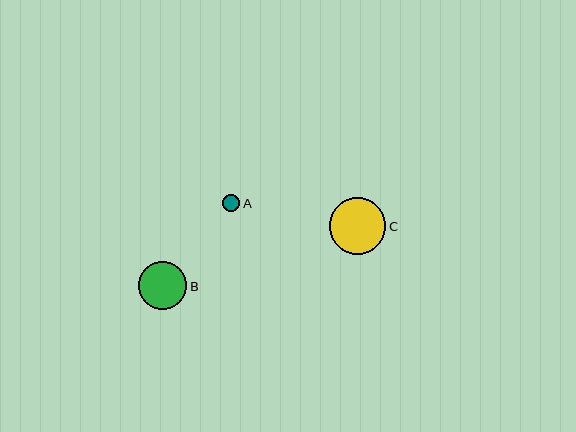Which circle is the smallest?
Circle A is the smallest with a size of approximately 17 pixels.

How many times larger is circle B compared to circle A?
Circle B is approximately 2.8 times the size of circle A.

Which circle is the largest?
Circle C is the largest with a size of approximately 57 pixels.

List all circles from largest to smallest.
From largest to smallest: C, B, A.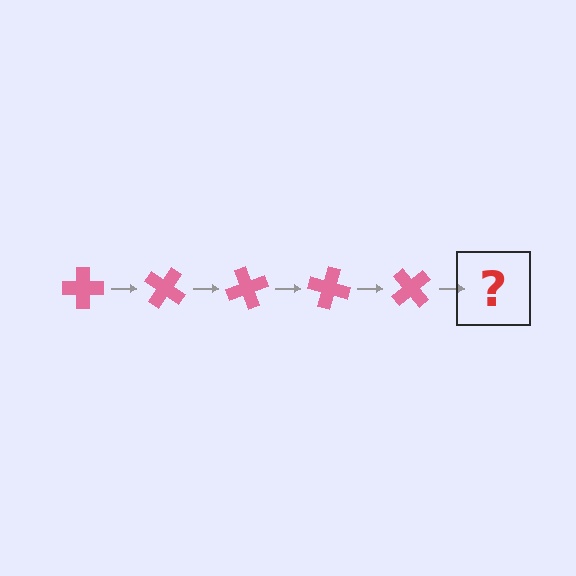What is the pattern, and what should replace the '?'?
The pattern is that the cross rotates 35 degrees each step. The '?' should be a pink cross rotated 175 degrees.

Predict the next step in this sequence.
The next step is a pink cross rotated 175 degrees.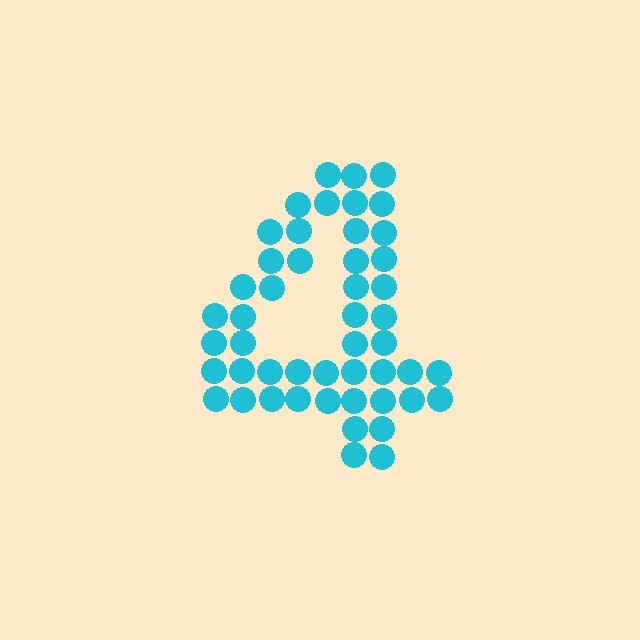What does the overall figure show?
The overall figure shows the digit 4.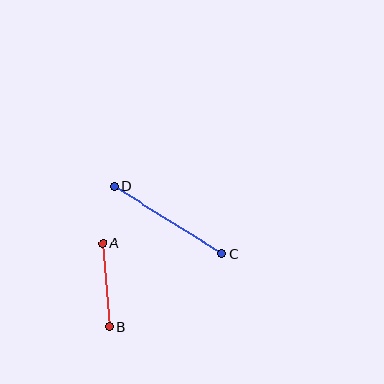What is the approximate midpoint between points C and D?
The midpoint is at approximately (168, 220) pixels.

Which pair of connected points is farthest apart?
Points C and D are farthest apart.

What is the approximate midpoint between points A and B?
The midpoint is at approximately (106, 285) pixels.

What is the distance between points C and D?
The distance is approximately 127 pixels.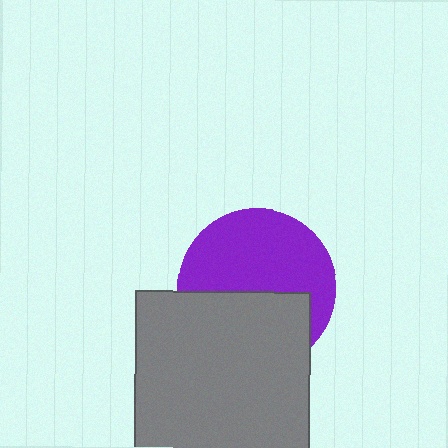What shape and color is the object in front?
The object in front is a gray rectangle.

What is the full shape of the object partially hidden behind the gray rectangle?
The partially hidden object is a purple circle.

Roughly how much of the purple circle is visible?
About half of it is visible (roughly 58%).